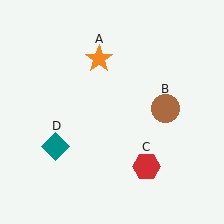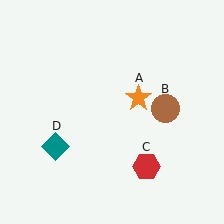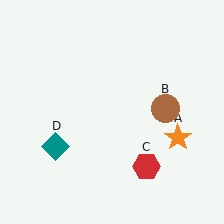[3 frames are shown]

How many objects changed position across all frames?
1 object changed position: orange star (object A).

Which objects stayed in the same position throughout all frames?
Brown circle (object B) and red hexagon (object C) and teal diamond (object D) remained stationary.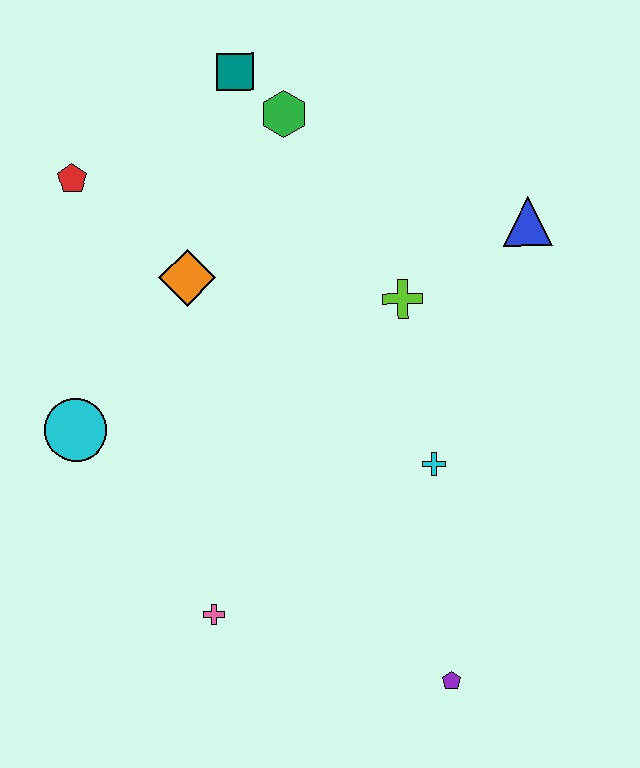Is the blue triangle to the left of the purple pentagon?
No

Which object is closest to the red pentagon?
The orange diamond is closest to the red pentagon.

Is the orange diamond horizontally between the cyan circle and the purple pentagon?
Yes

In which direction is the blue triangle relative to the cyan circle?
The blue triangle is to the right of the cyan circle.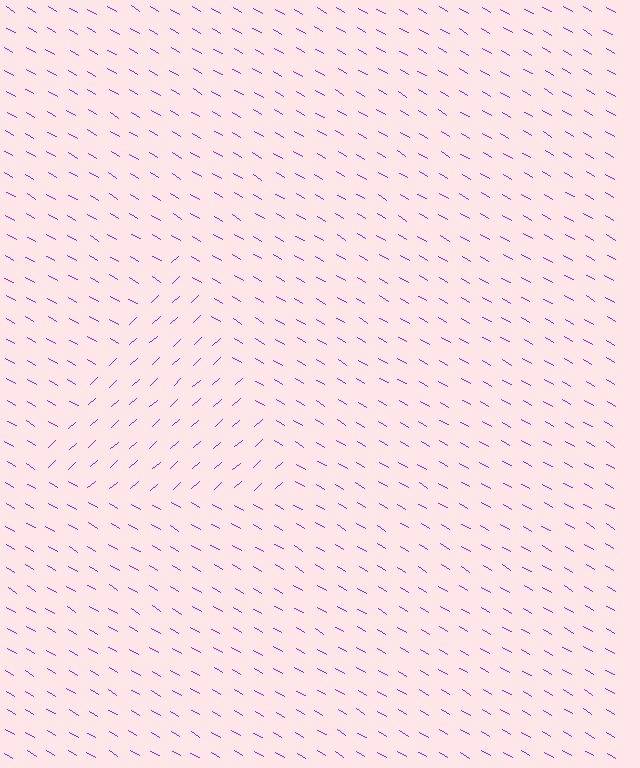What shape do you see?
I see a triangle.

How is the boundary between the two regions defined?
The boundary is defined purely by a change in line orientation (approximately 73 degrees difference). All lines are the same color and thickness.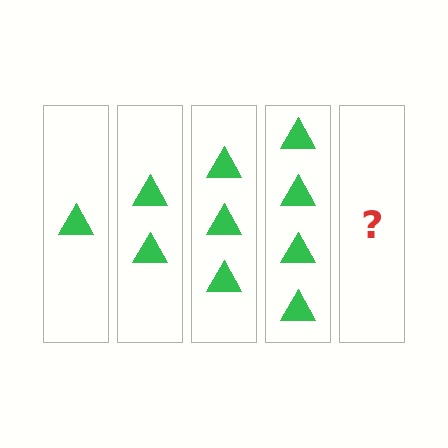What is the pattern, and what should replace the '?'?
The pattern is that each step adds one more triangle. The '?' should be 5 triangles.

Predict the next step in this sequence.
The next step is 5 triangles.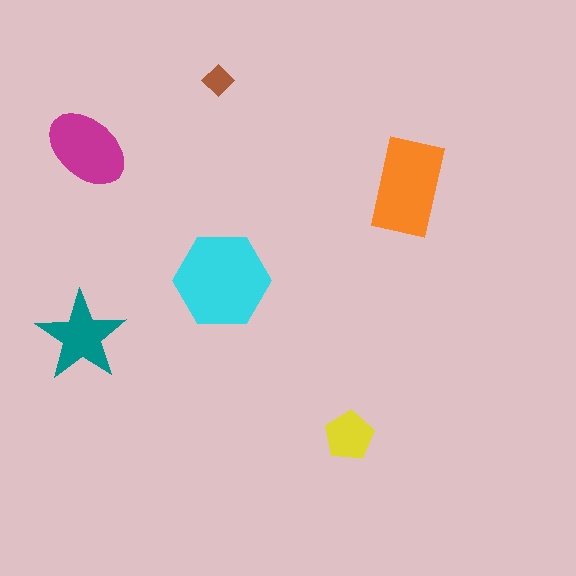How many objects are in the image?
There are 6 objects in the image.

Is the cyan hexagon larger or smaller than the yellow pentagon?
Larger.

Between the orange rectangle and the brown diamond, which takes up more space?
The orange rectangle.